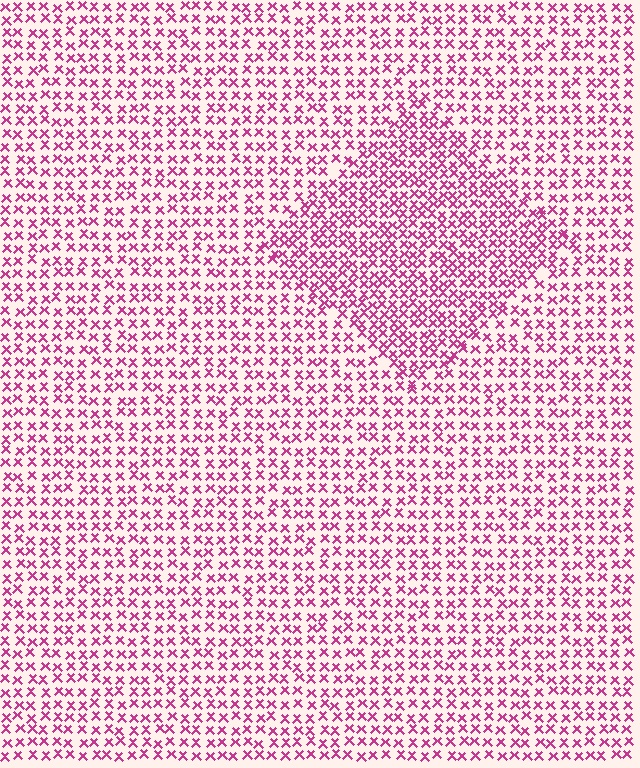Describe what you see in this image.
The image contains small magenta elements arranged at two different densities. A diamond-shaped region is visible where the elements are more densely packed than the surrounding area.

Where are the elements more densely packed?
The elements are more densely packed inside the diamond boundary.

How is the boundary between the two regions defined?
The boundary is defined by a change in element density (approximately 1.6x ratio). All elements are the same color, size, and shape.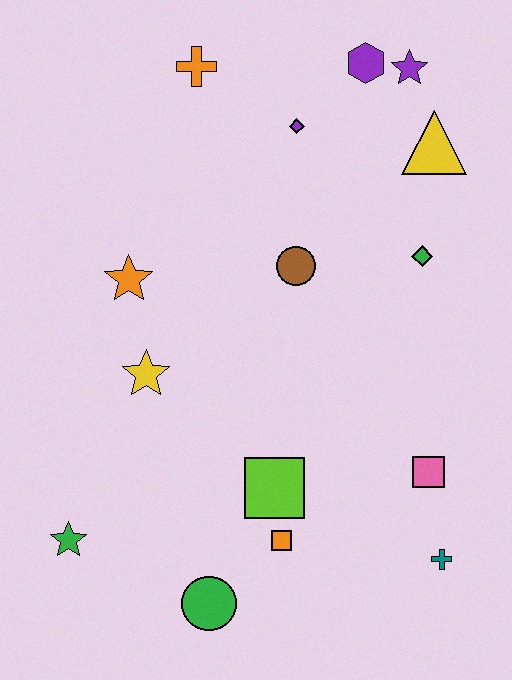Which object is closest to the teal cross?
The pink square is closest to the teal cross.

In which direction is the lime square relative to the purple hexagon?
The lime square is below the purple hexagon.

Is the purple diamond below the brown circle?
No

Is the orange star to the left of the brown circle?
Yes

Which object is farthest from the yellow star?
The purple star is farthest from the yellow star.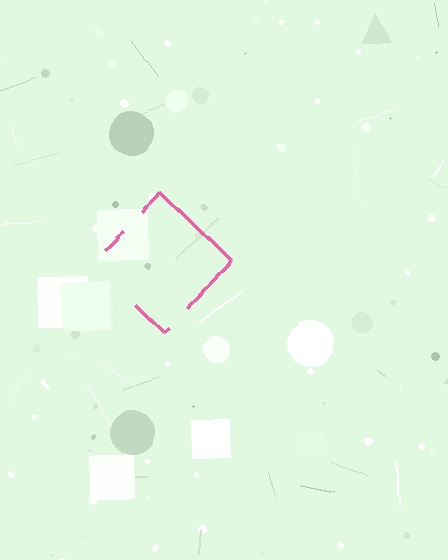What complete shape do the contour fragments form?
The contour fragments form a diamond.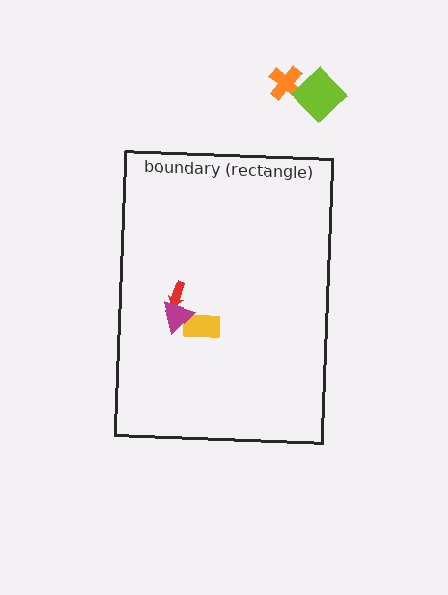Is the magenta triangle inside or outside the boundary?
Inside.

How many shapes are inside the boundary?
3 inside, 2 outside.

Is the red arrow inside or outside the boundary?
Inside.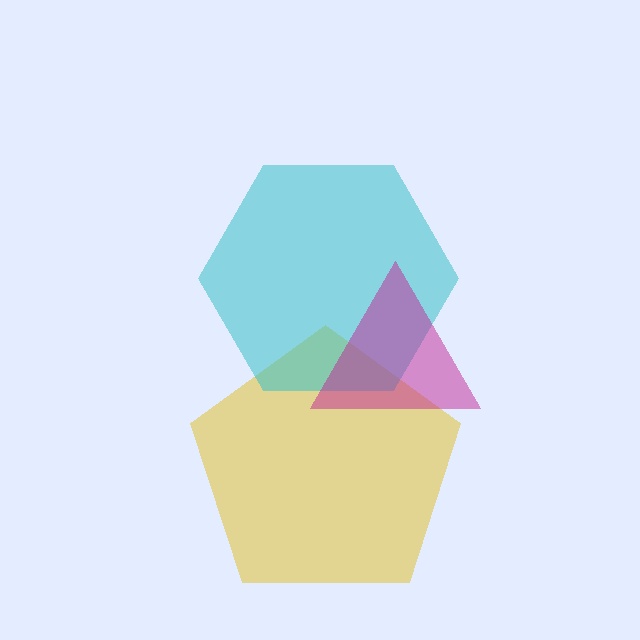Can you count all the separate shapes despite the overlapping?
Yes, there are 3 separate shapes.